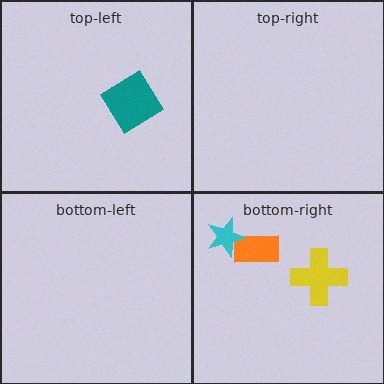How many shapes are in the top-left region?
1.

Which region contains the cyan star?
The bottom-right region.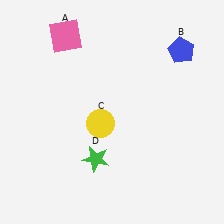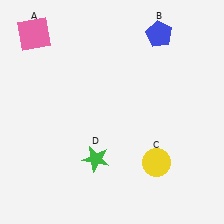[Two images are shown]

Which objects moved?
The objects that moved are: the pink square (A), the blue pentagon (B), the yellow circle (C).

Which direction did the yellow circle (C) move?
The yellow circle (C) moved right.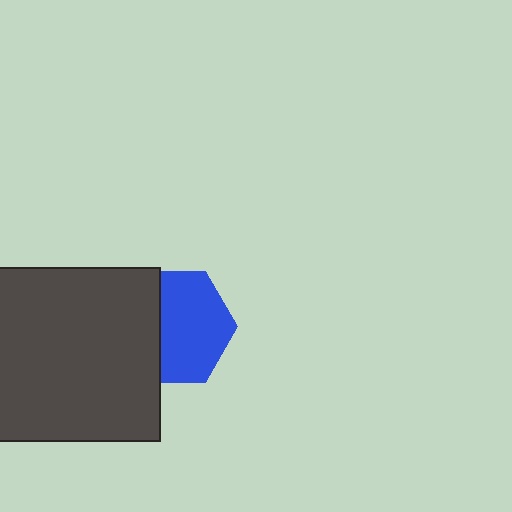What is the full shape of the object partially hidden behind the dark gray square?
The partially hidden object is a blue hexagon.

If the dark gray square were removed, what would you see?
You would see the complete blue hexagon.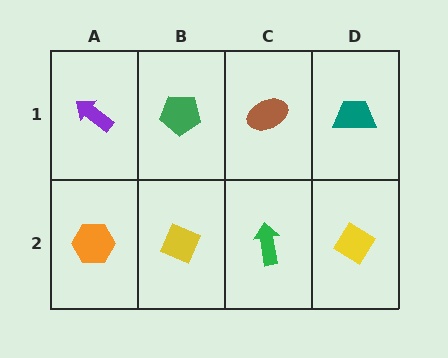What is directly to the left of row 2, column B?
An orange hexagon.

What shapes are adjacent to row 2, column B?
A green pentagon (row 1, column B), an orange hexagon (row 2, column A), a green arrow (row 2, column C).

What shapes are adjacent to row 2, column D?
A teal trapezoid (row 1, column D), a green arrow (row 2, column C).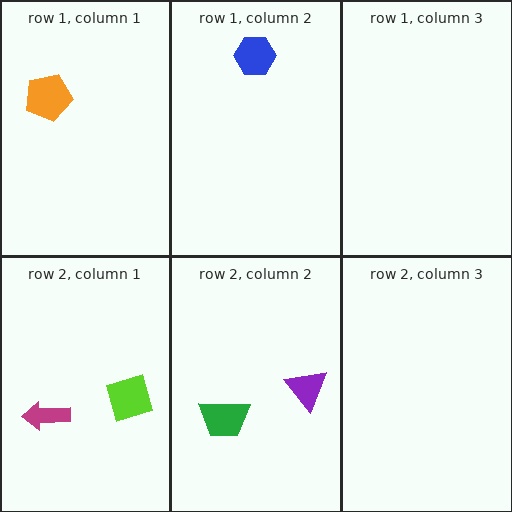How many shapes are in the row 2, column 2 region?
2.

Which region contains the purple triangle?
The row 2, column 2 region.